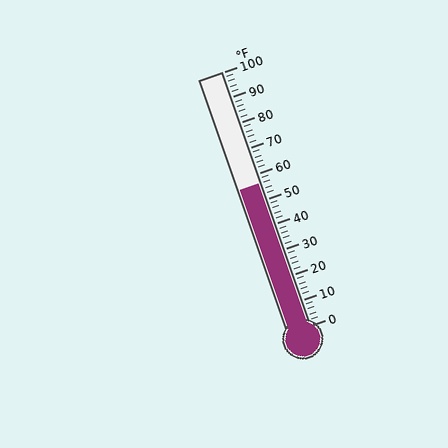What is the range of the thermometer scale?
The thermometer scale ranges from 0°F to 100°F.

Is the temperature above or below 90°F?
The temperature is below 90°F.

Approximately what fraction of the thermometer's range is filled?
The thermometer is filled to approximately 55% of its range.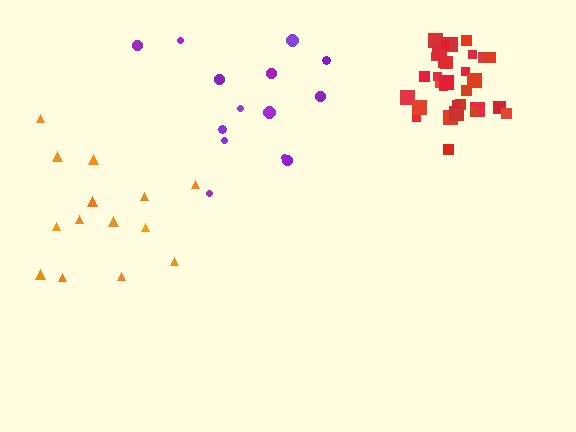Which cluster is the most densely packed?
Red.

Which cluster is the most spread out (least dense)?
Orange.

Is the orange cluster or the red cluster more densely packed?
Red.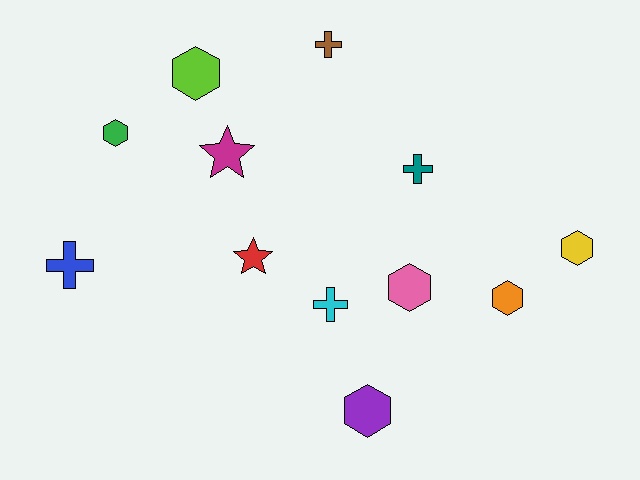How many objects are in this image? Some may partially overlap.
There are 12 objects.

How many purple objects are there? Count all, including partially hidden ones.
There is 1 purple object.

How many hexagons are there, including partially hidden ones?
There are 6 hexagons.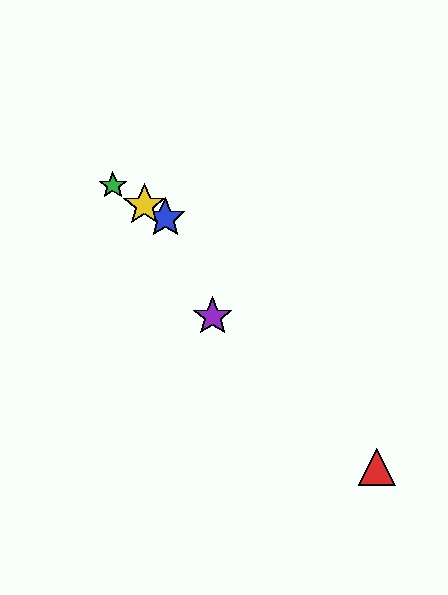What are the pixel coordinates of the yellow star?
The yellow star is at (144, 205).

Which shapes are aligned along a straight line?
The blue star, the green star, the yellow star are aligned along a straight line.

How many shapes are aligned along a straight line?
3 shapes (the blue star, the green star, the yellow star) are aligned along a straight line.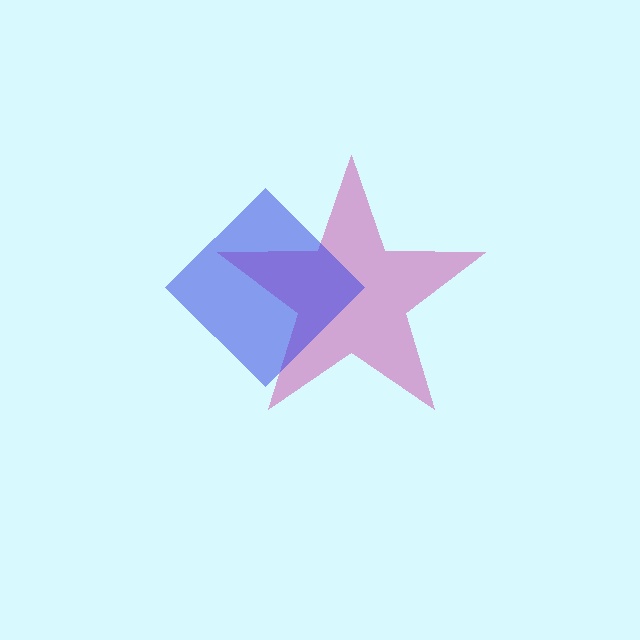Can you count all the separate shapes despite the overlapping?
Yes, there are 2 separate shapes.